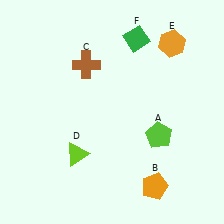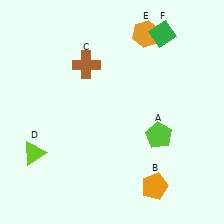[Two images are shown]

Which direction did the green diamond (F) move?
The green diamond (F) moved right.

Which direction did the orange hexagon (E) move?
The orange hexagon (E) moved left.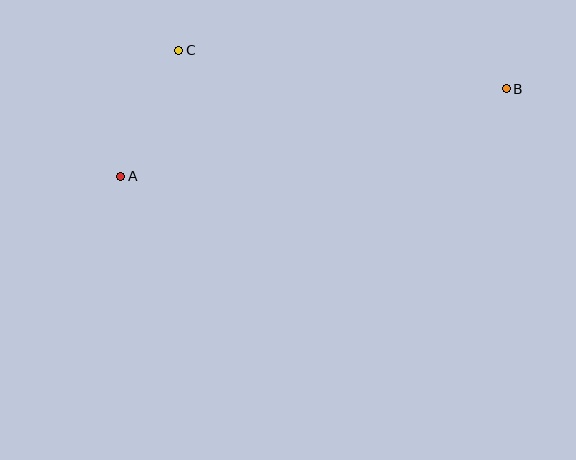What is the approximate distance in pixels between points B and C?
The distance between B and C is approximately 330 pixels.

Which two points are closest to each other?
Points A and C are closest to each other.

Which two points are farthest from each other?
Points A and B are farthest from each other.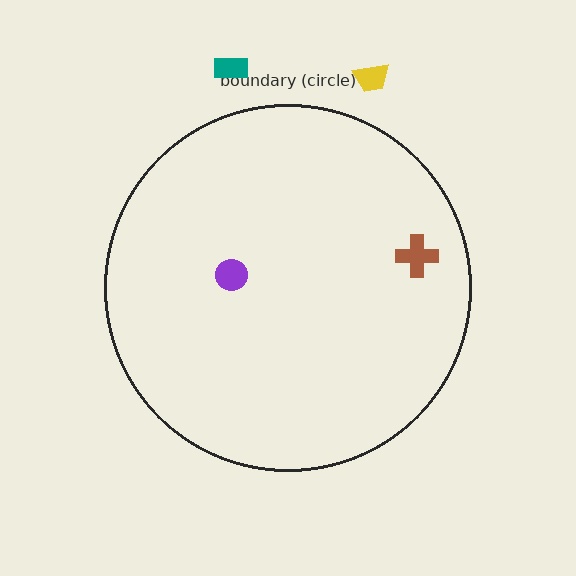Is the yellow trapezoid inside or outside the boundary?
Outside.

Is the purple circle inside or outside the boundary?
Inside.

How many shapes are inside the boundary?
2 inside, 2 outside.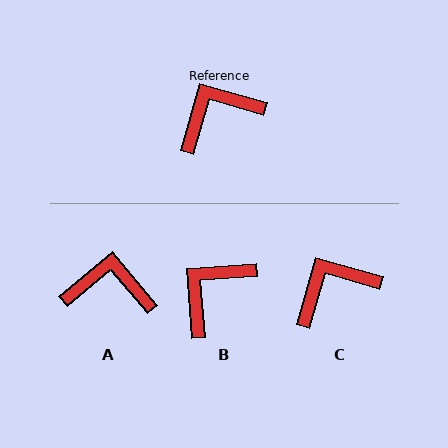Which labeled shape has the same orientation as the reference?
C.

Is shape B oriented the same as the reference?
No, it is off by about 20 degrees.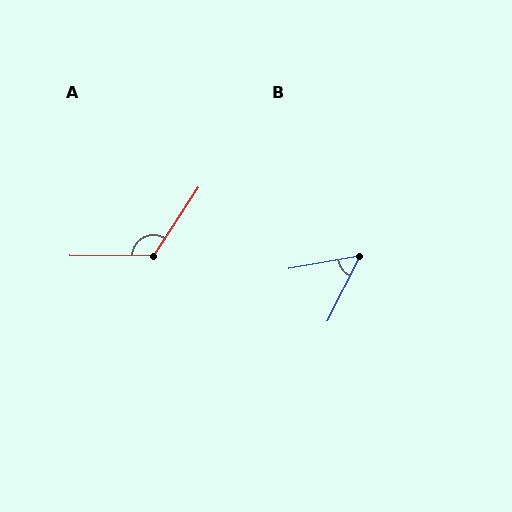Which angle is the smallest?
B, at approximately 53 degrees.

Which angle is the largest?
A, at approximately 123 degrees.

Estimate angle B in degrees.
Approximately 53 degrees.